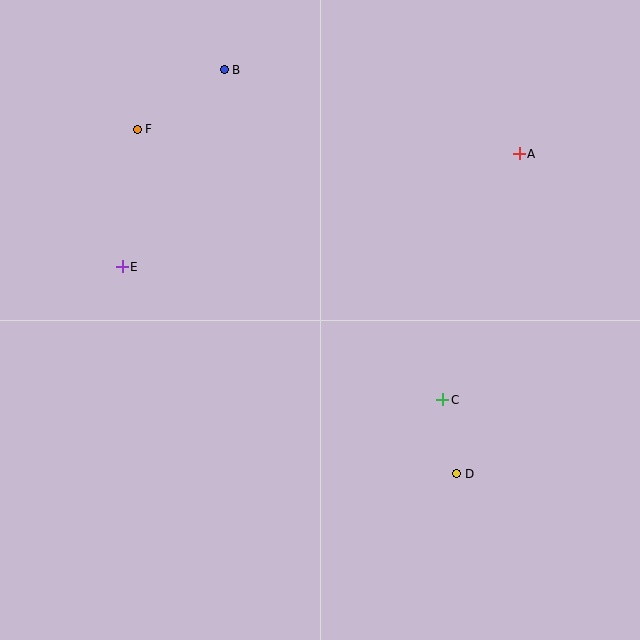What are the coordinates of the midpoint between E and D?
The midpoint between E and D is at (289, 370).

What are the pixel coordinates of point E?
Point E is at (122, 267).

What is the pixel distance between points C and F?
The distance between C and F is 408 pixels.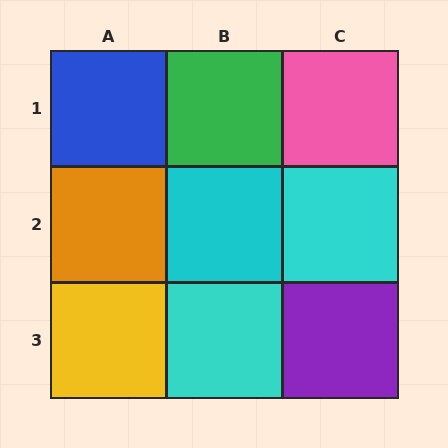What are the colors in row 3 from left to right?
Yellow, cyan, purple.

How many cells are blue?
1 cell is blue.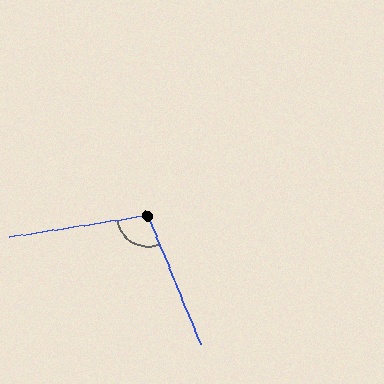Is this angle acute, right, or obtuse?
It is obtuse.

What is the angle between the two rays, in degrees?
Approximately 103 degrees.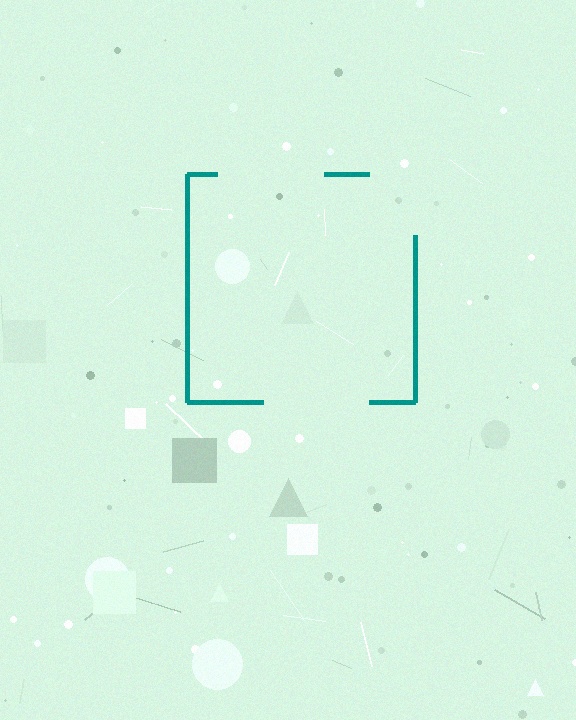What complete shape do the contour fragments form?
The contour fragments form a square.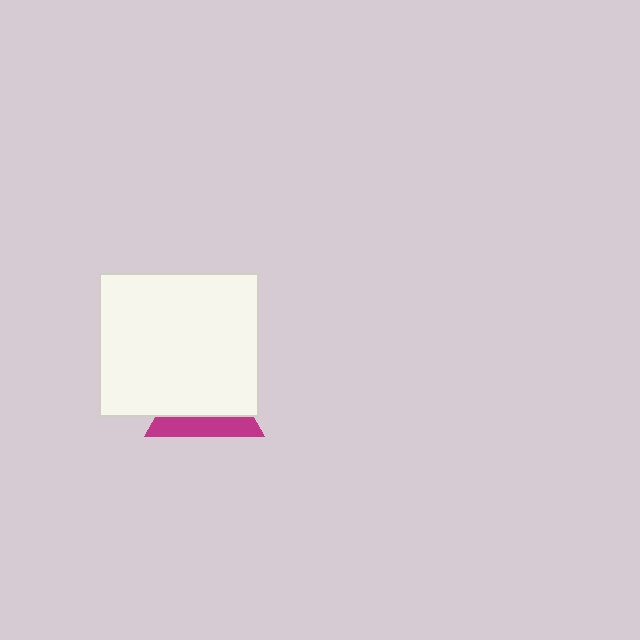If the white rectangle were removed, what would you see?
You would see the complete magenta triangle.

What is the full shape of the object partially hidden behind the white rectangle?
The partially hidden object is a magenta triangle.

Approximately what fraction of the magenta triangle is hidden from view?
Roughly 66% of the magenta triangle is hidden behind the white rectangle.